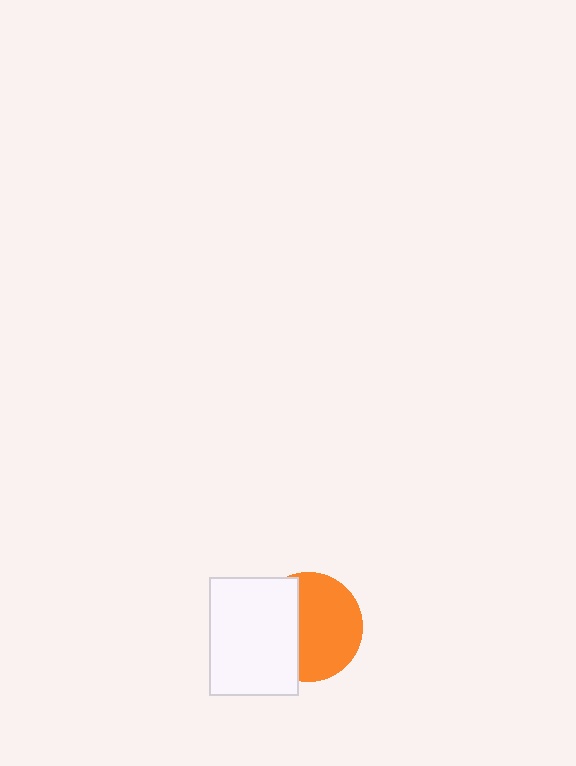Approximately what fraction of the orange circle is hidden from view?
Roughly 39% of the orange circle is hidden behind the white rectangle.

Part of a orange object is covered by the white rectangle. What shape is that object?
It is a circle.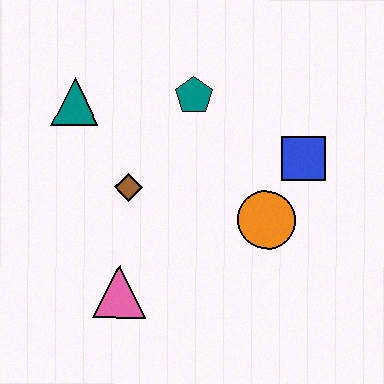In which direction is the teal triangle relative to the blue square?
The teal triangle is to the left of the blue square.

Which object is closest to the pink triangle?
The brown diamond is closest to the pink triangle.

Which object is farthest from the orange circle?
The teal triangle is farthest from the orange circle.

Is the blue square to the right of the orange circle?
Yes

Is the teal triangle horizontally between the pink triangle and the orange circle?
No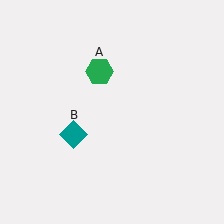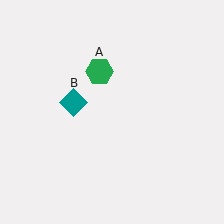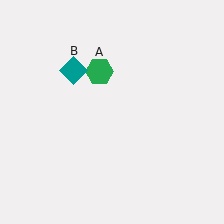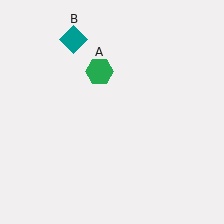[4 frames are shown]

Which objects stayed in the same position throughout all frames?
Green hexagon (object A) remained stationary.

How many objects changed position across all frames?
1 object changed position: teal diamond (object B).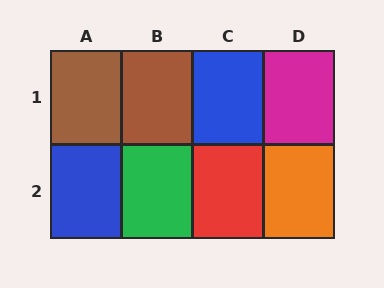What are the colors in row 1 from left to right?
Brown, brown, blue, magenta.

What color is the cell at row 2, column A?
Blue.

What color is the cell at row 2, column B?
Green.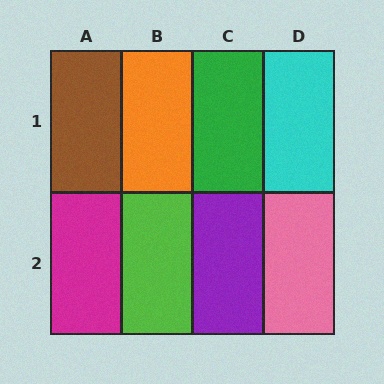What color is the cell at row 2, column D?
Pink.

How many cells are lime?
1 cell is lime.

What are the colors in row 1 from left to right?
Brown, orange, green, cyan.